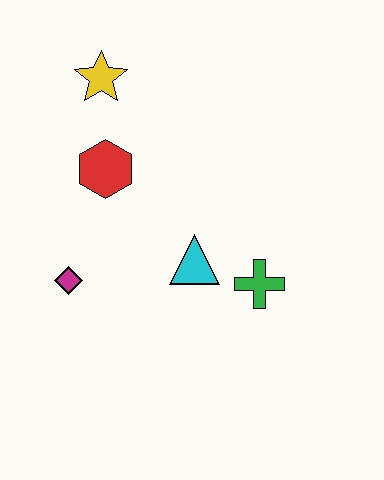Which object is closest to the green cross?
The cyan triangle is closest to the green cross.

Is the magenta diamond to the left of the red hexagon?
Yes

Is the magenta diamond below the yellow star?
Yes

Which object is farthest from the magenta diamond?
The yellow star is farthest from the magenta diamond.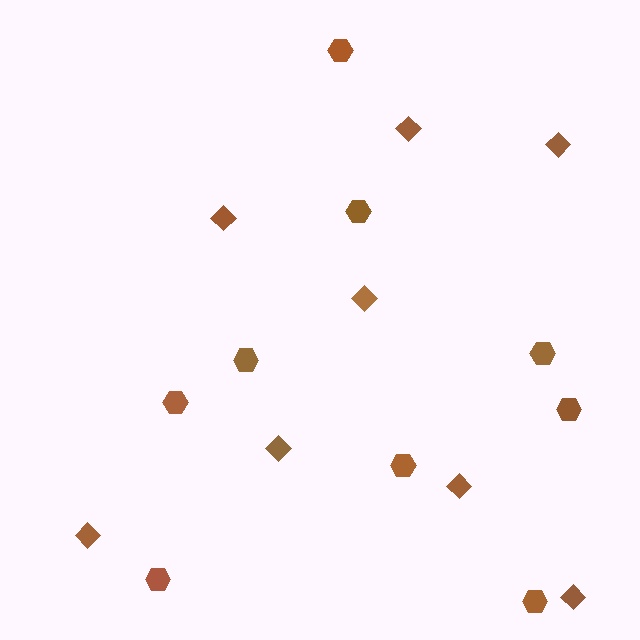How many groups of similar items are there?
There are 2 groups: one group of hexagons (9) and one group of diamonds (8).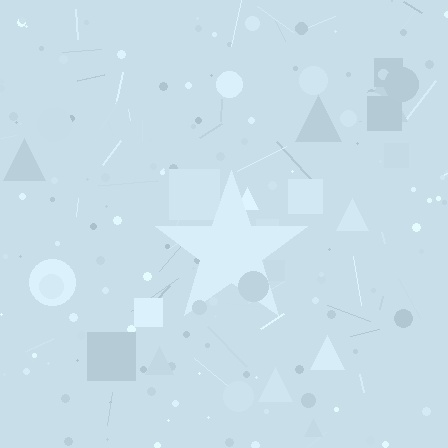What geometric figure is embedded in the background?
A star is embedded in the background.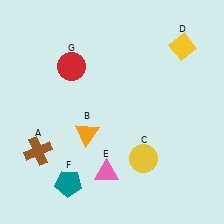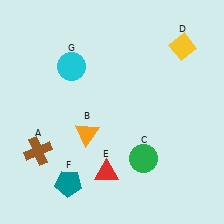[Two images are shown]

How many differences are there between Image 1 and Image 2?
There are 3 differences between the two images.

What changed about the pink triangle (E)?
In Image 1, E is pink. In Image 2, it changed to red.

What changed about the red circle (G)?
In Image 1, G is red. In Image 2, it changed to cyan.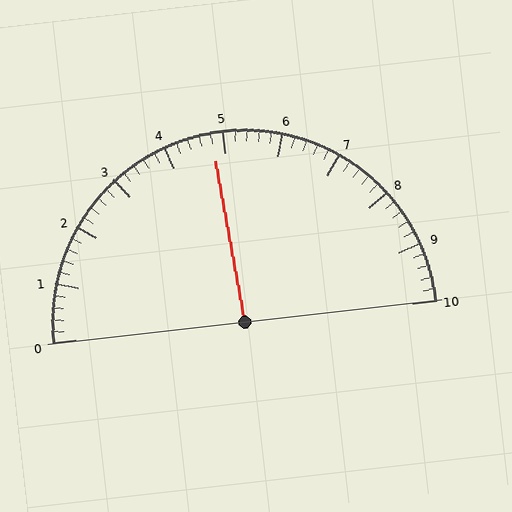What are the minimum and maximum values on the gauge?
The gauge ranges from 0 to 10.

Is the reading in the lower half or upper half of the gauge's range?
The reading is in the lower half of the range (0 to 10).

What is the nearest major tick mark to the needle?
The nearest major tick mark is 5.